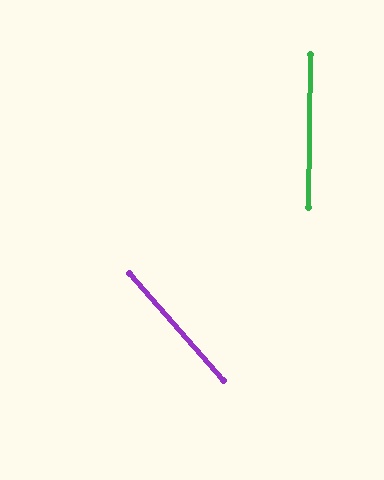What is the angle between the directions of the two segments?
Approximately 42 degrees.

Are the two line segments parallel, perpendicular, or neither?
Neither parallel nor perpendicular — they differ by about 42°.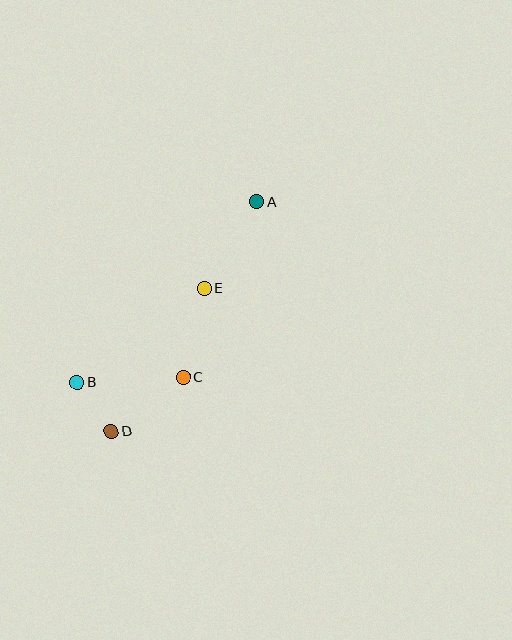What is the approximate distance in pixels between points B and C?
The distance between B and C is approximately 106 pixels.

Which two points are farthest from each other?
Points A and D are farthest from each other.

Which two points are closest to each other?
Points B and D are closest to each other.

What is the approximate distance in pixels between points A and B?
The distance between A and B is approximately 255 pixels.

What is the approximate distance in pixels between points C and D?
The distance between C and D is approximately 90 pixels.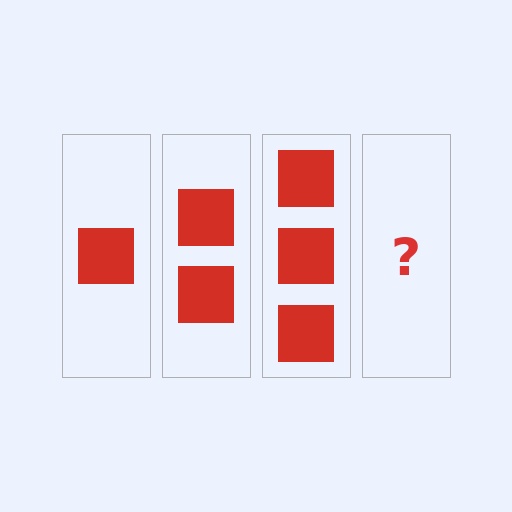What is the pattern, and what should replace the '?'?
The pattern is that each step adds one more square. The '?' should be 4 squares.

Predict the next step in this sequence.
The next step is 4 squares.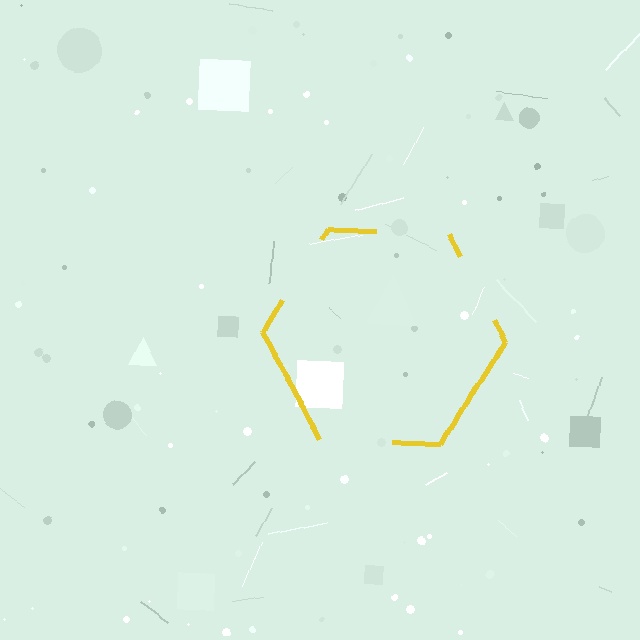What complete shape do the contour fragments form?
The contour fragments form a hexagon.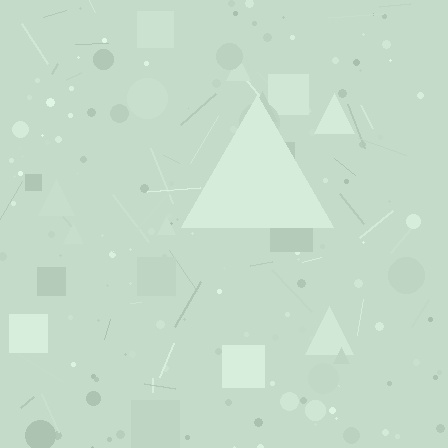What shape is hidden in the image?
A triangle is hidden in the image.